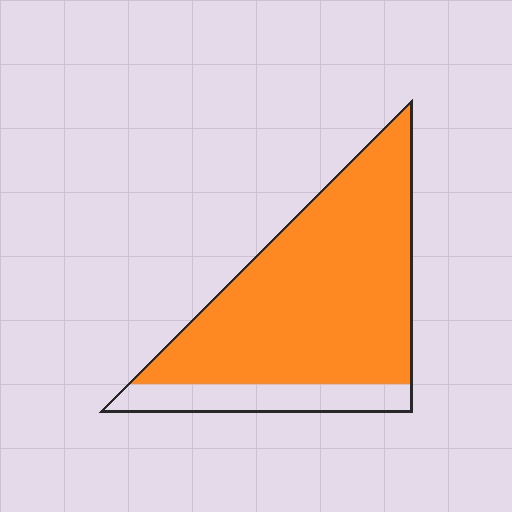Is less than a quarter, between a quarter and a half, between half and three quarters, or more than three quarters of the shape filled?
More than three quarters.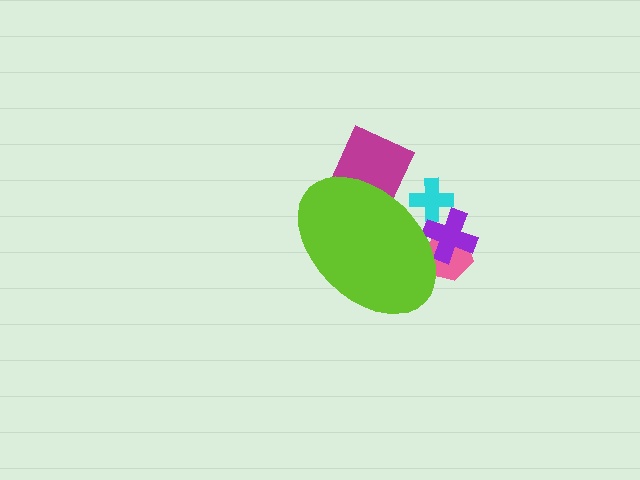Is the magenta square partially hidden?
Yes, the magenta square is partially hidden behind the lime ellipse.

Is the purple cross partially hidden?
Yes, the purple cross is partially hidden behind the lime ellipse.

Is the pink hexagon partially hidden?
Yes, the pink hexagon is partially hidden behind the lime ellipse.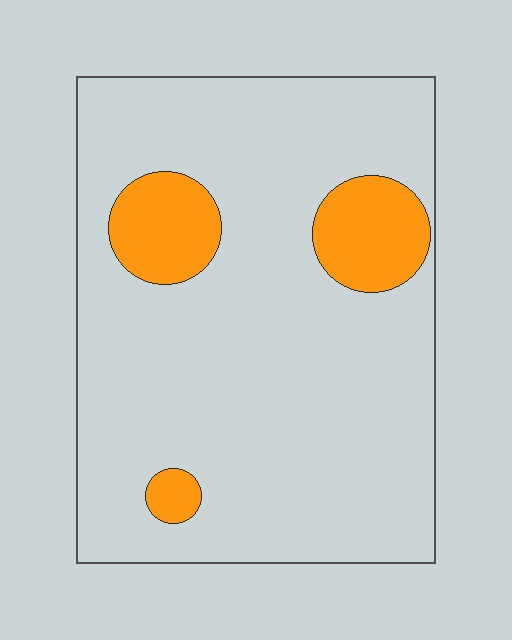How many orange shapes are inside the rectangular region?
3.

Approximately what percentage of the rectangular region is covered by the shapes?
Approximately 15%.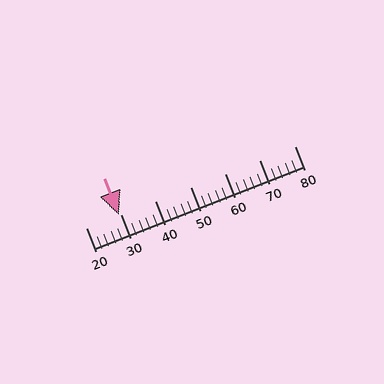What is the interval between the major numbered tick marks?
The major tick marks are spaced 10 units apart.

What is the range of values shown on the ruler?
The ruler shows values from 20 to 80.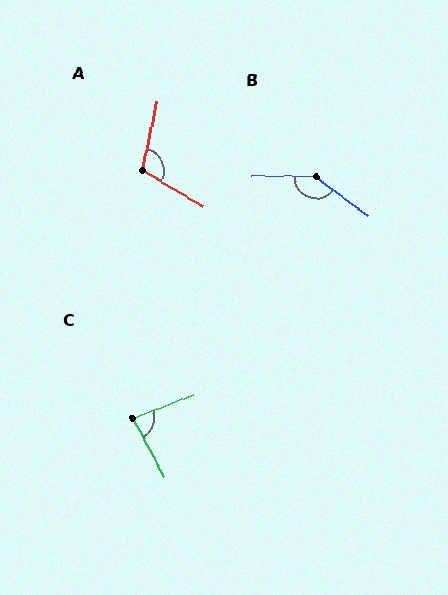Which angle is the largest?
B, at approximately 144 degrees.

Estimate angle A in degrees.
Approximately 108 degrees.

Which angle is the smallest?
C, at approximately 82 degrees.